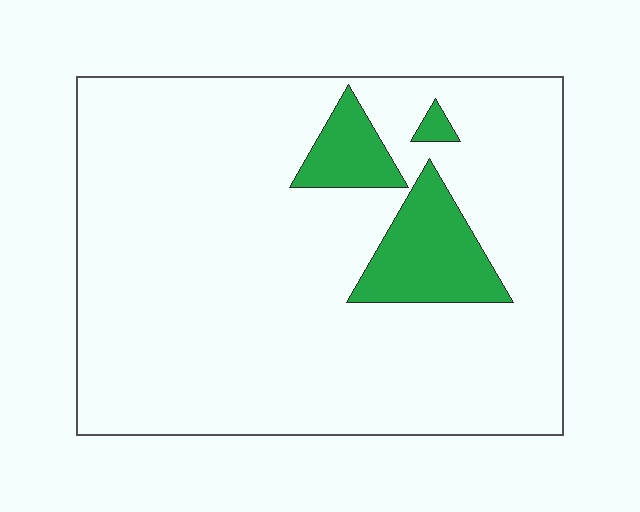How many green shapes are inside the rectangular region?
3.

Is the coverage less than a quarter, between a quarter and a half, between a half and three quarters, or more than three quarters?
Less than a quarter.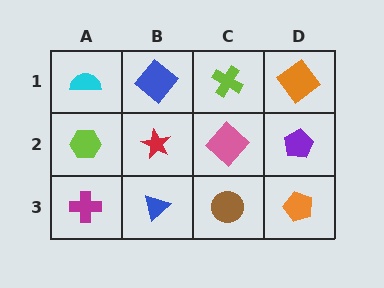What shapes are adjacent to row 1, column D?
A purple pentagon (row 2, column D), a lime cross (row 1, column C).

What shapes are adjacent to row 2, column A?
A cyan semicircle (row 1, column A), a magenta cross (row 3, column A), a red star (row 2, column B).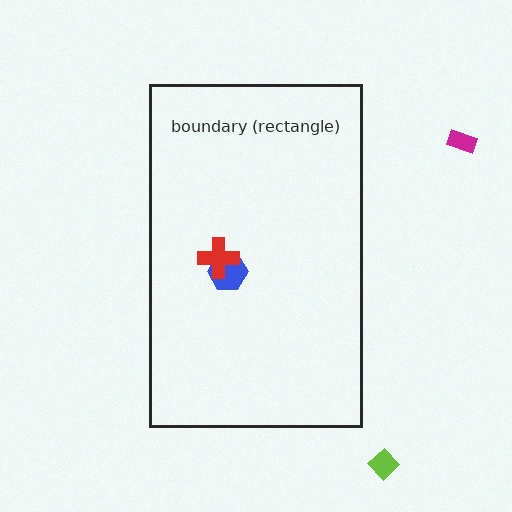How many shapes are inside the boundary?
2 inside, 2 outside.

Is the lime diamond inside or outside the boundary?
Outside.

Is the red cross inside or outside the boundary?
Inside.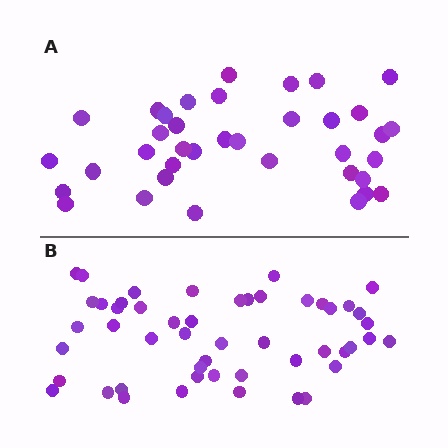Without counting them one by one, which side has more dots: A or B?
Region B (the bottom region) has more dots.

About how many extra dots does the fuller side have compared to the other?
Region B has approximately 15 more dots than region A.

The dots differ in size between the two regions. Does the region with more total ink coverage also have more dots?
No. Region A has more total ink coverage because its dots are larger, but region B actually contains more individual dots. Total area can be misleading — the number of items is what matters here.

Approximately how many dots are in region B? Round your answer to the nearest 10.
About 50 dots.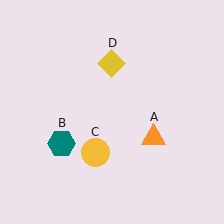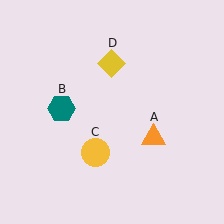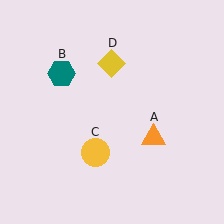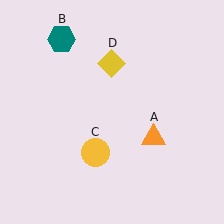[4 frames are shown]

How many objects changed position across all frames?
1 object changed position: teal hexagon (object B).